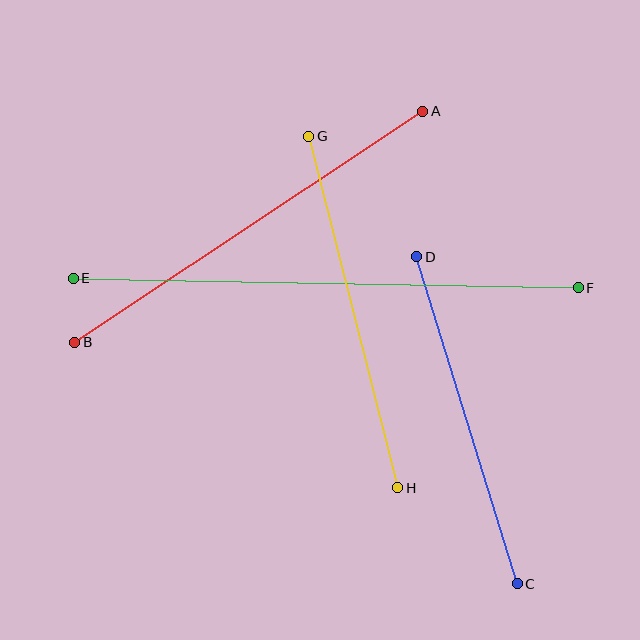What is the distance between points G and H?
The distance is approximately 363 pixels.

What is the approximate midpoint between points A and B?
The midpoint is at approximately (249, 227) pixels.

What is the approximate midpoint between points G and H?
The midpoint is at approximately (353, 312) pixels.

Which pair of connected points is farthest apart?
Points E and F are farthest apart.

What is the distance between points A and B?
The distance is approximately 417 pixels.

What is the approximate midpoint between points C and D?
The midpoint is at approximately (467, 420) pixels.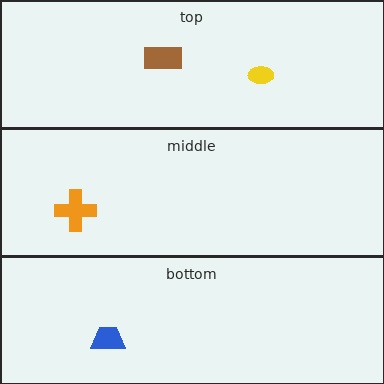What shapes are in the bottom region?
The blue trapezoid.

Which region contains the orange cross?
The middle region.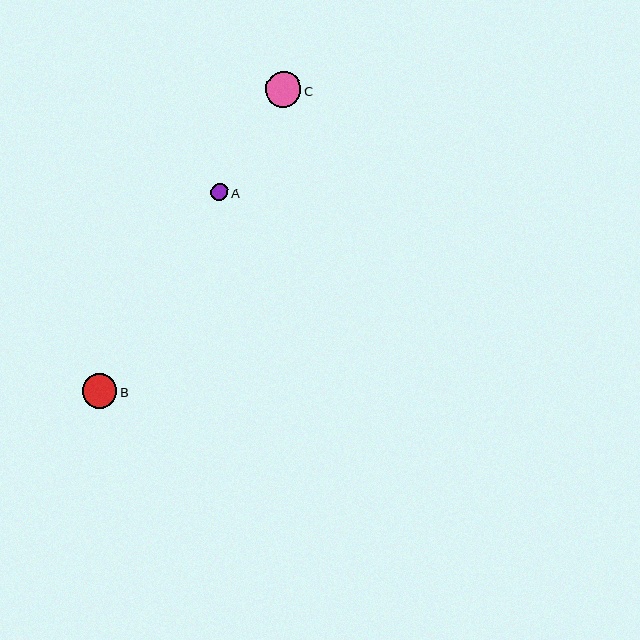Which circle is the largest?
Circle C is the largest with a size of approximately 36 pixels.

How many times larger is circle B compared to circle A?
Circle B is approximately 2.0 times the size of circle A.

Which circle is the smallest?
Circle A is the smallest with a size of approximately 17 pixels.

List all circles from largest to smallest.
From largest to smallest: C, B, A.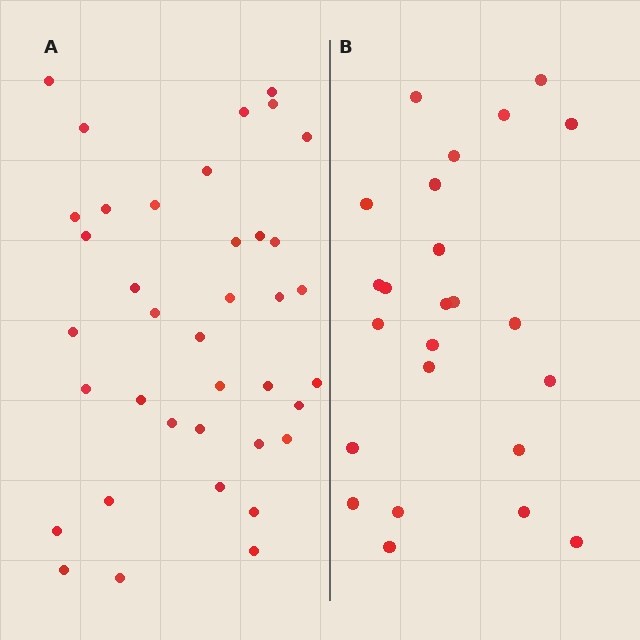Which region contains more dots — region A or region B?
Region A (the left region) has more dots.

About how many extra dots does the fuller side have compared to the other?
Region A has approximately 15 more dots than region B.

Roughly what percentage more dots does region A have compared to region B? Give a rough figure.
About 60% more.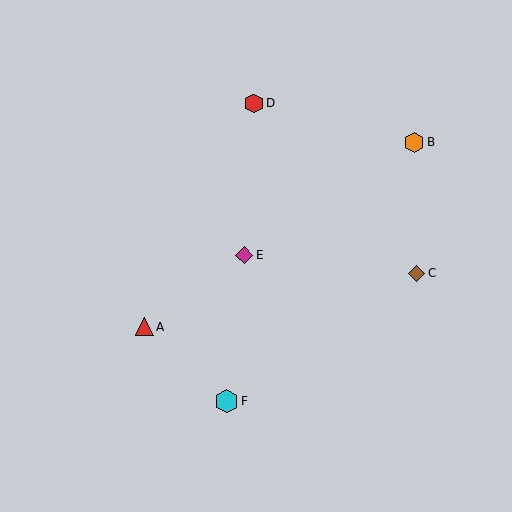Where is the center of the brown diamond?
The center of the brown diamond is at (416, 273).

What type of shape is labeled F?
Shape F is a cyan hexagon.